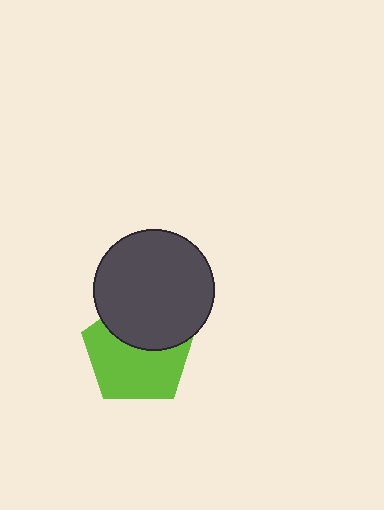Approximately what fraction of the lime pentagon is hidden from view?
Roughly 38% of the lime pentagon is hidden behind the dark gray circle.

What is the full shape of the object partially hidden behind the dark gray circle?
The partially hidden object is a lime pentagon.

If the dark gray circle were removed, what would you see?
You would see the complete lime pentagon.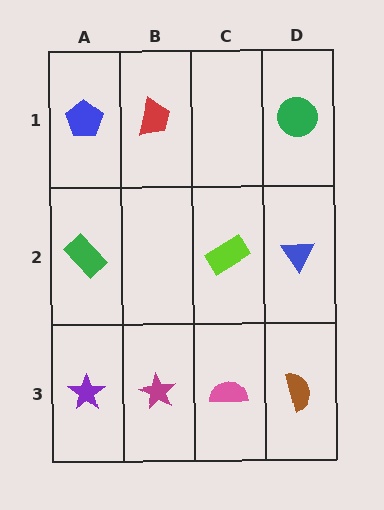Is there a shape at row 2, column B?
No, that cell is empty.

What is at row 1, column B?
A red trapezoid.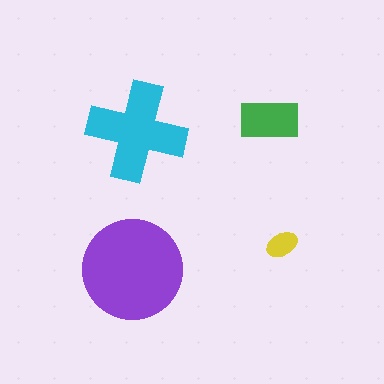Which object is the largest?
The purple circle.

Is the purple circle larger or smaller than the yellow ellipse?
Larger.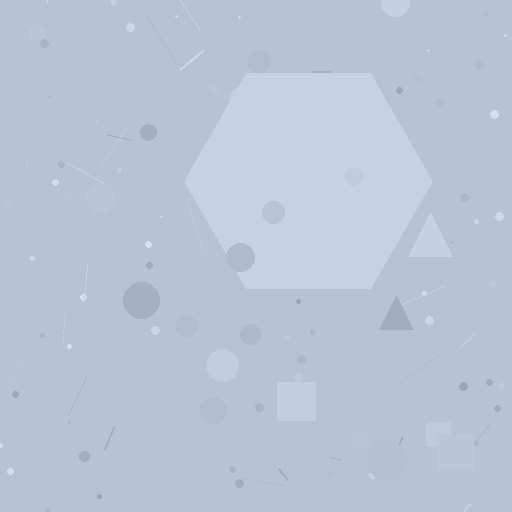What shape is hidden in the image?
A hexagon is hidden in the image.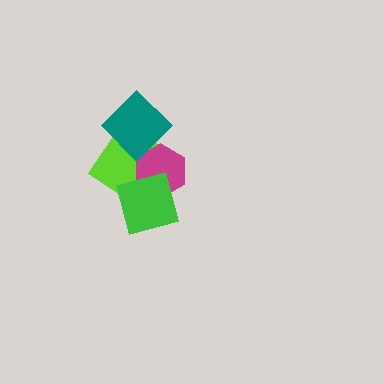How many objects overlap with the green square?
2 objects overlap with the green square.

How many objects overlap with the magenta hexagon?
3 objects overlap with the magenta hexagon.